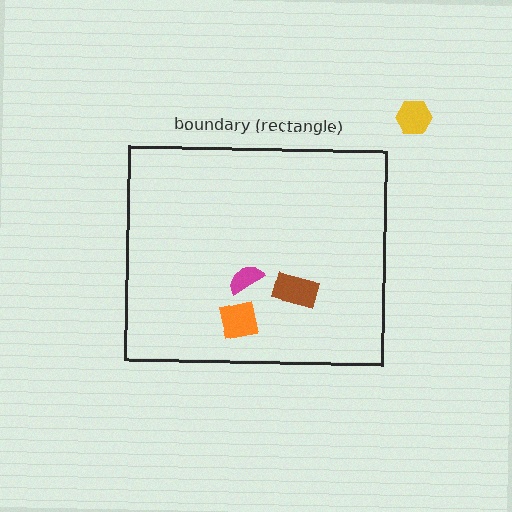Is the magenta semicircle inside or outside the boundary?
Inside.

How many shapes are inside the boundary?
3 inside, 1 outside.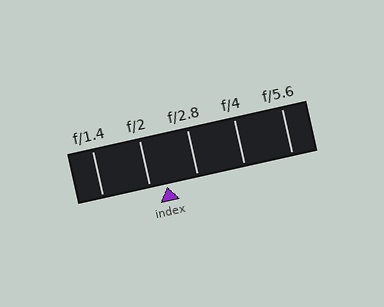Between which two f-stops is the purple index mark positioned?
The index mark is between f/2 and f/2.8.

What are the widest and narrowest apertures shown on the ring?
The widest aperture shown is f/1.4 and the narrowest is f/5.6.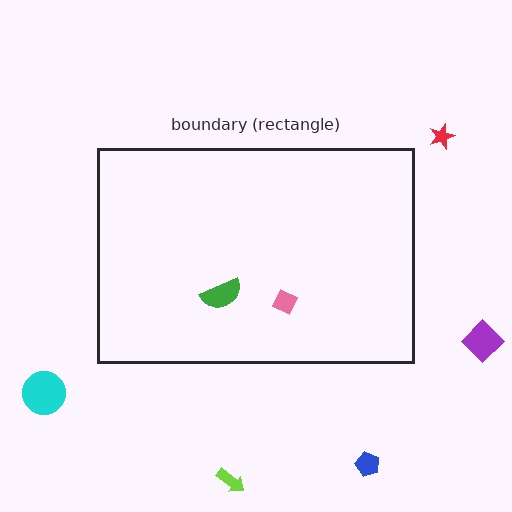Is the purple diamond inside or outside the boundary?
Outside.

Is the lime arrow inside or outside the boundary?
Outside.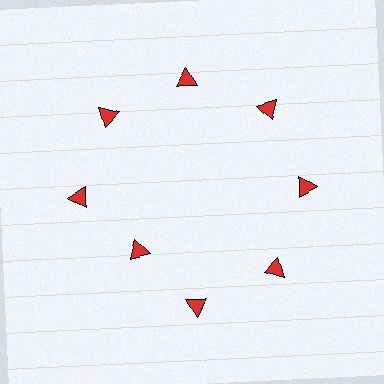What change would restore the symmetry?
The symmetry would be restored by moving it outward, back onto the ring so that all 8 triangles sit at equal angles and equal distance from the center.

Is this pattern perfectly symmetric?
No. The 8 red triangles are arranged in a ring, but one element near the 8 o'clock position is pulled inward toward the center, breaking the 8-fold rotational symmetry.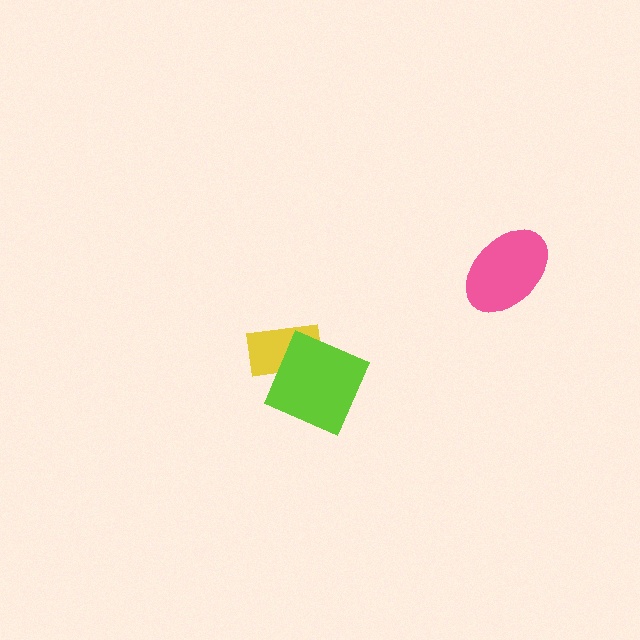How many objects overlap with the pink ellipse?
0 objects overlap with the pink ellipse.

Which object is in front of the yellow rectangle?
The lime square is in front of the yellow rectangle.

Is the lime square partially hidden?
No, no other shape covers it.